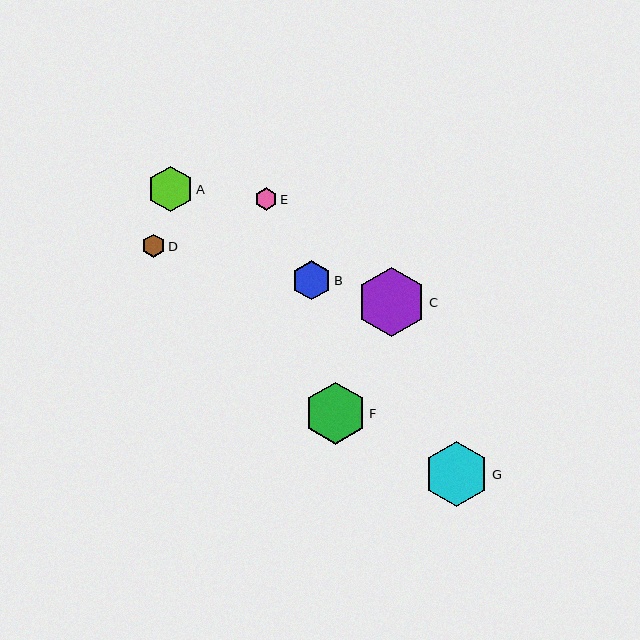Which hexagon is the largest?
Hexagon C is the largest with a size of approximately 69 pixels.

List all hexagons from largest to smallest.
From largest to smallest: C, G, F, A, B, D, E.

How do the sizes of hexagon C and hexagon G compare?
Hexagon C and hexagon G are approximately the same size.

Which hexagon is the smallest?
Hexagon E is the smallest with a size of approximately 22 pixels.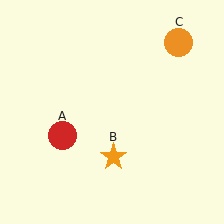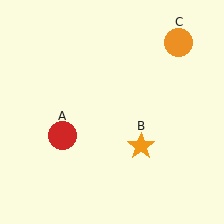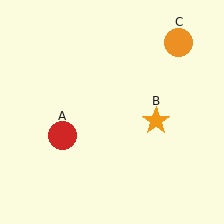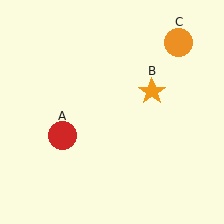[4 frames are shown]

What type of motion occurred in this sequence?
The orange star (object B) rotated counterclockwise around the center of the scene.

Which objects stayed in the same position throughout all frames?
Red circle (object A) and orange circle (object C) remained stationary.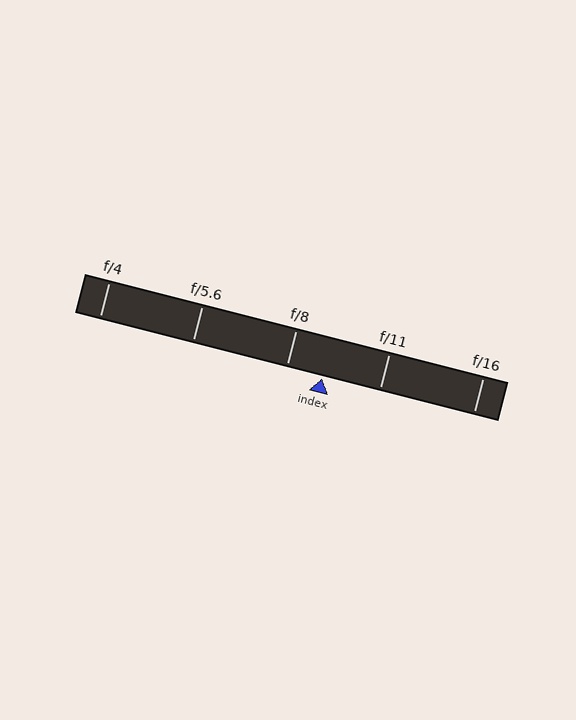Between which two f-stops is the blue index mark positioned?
The index mark is between f/8 and f/11.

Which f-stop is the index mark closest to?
The index mark is closest to f/8.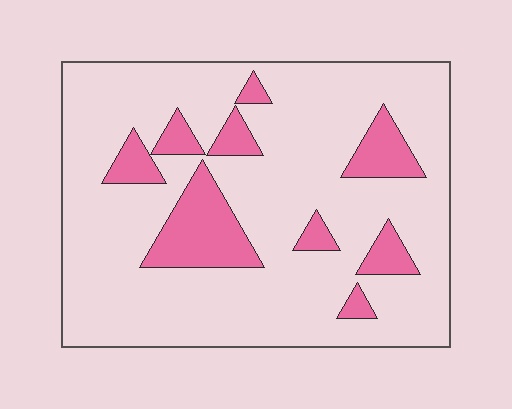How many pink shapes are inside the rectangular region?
9.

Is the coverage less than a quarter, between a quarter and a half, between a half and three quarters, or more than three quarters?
Less than a quarter.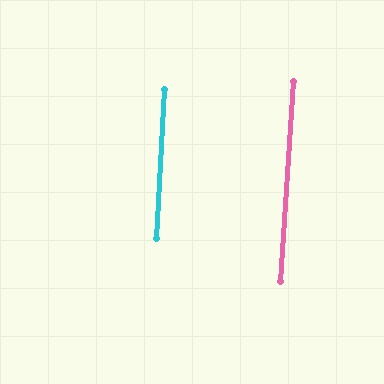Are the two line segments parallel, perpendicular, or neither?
Parallel — their directions differ by only 0.5°.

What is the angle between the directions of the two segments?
Approximately 0 degrees.